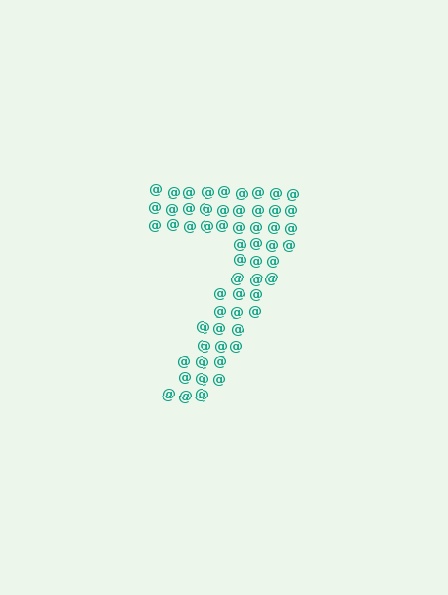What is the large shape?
The large shape is the digit 7.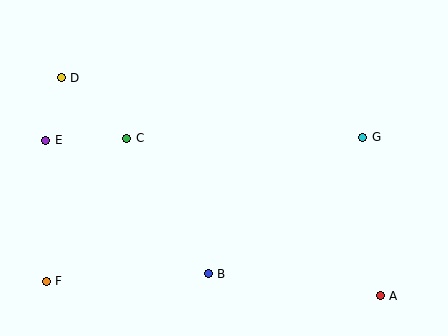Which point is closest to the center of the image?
Point C at (127, 138) is closest to the center.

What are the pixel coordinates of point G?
Point G is at (363, 137).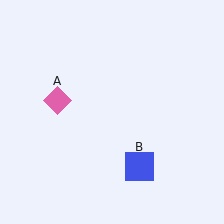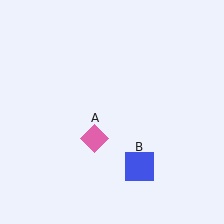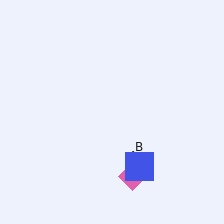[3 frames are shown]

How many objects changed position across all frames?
1 object changed position: pink diamond (object A).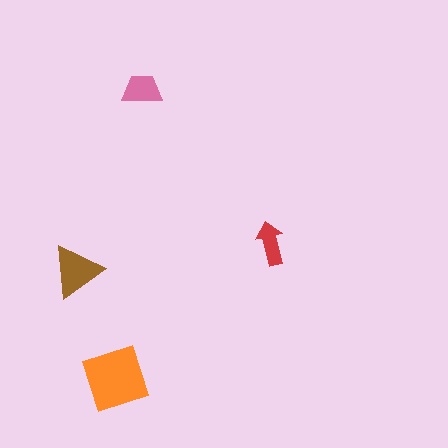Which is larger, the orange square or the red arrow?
The orange square.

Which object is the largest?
The orange square.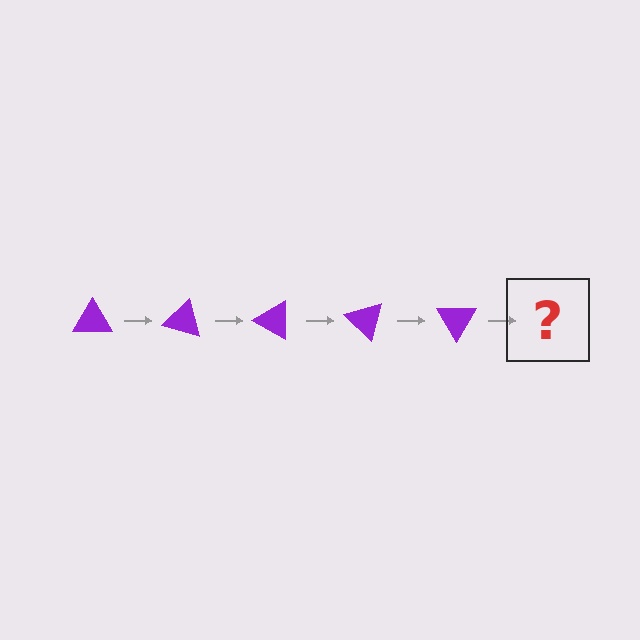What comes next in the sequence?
The next element should be a purple triangle rotated 75 degrees.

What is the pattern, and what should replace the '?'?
The pattern is that the triangle rotates 15 degrees each step. The '?' should be a purple triangle rotated 75 degrees.